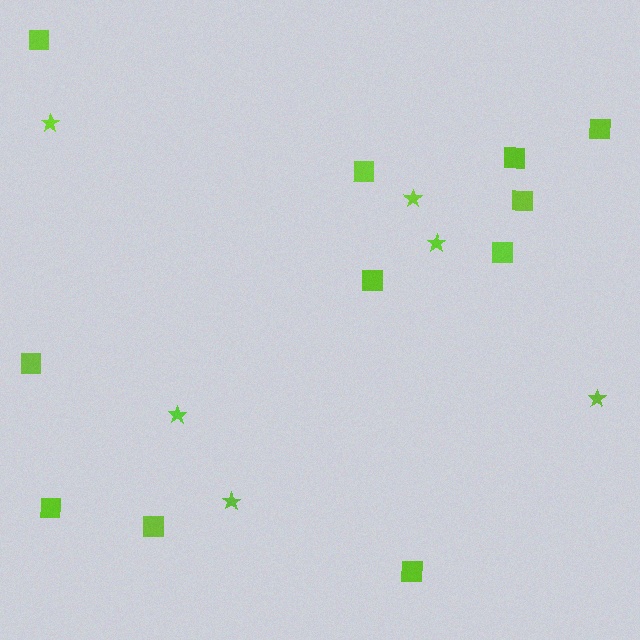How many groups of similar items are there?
There are 2 groups: one group of stars (6) and one group of squares (11).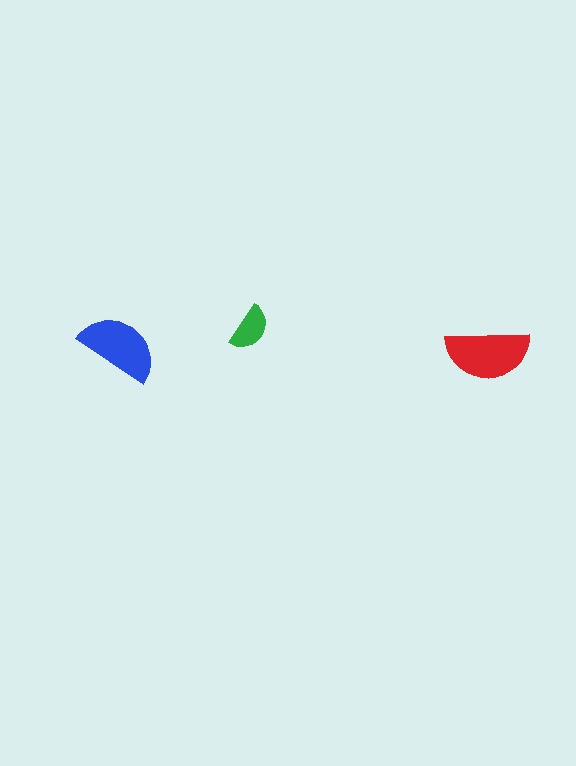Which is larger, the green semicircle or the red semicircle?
The red one.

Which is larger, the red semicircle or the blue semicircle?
The red one.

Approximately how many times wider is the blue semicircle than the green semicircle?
About 1.5 times wider.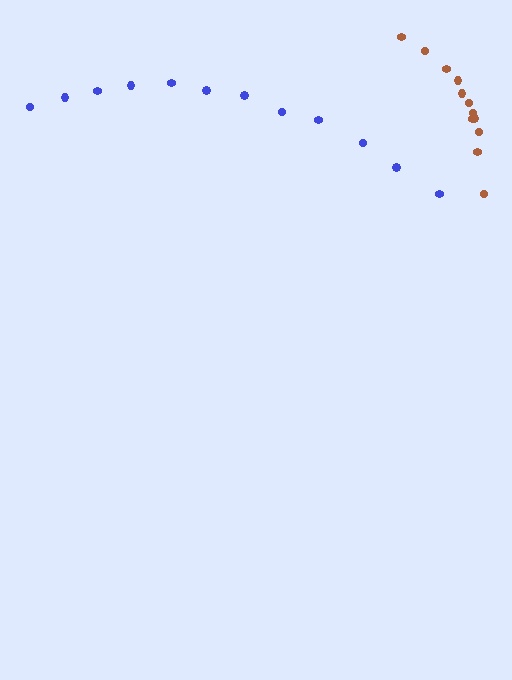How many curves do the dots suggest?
There are 2 distinct paths.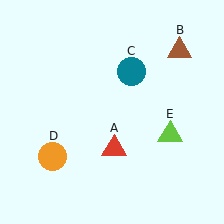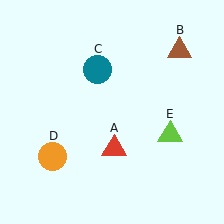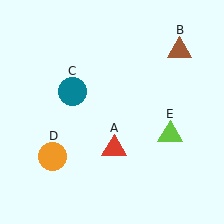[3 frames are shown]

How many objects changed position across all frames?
1 object changed position: teal circle (object C).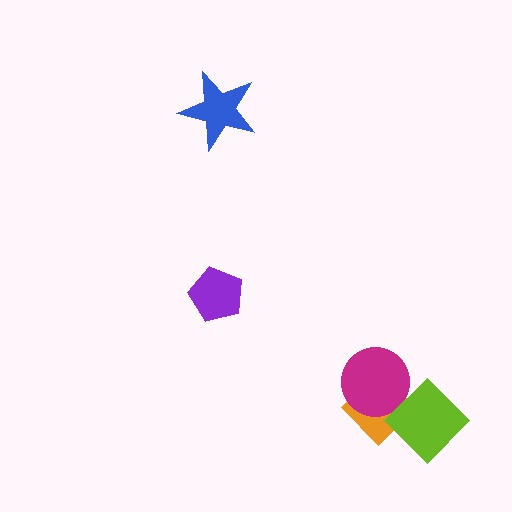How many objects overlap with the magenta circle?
2 objects overlap with the magenta circle.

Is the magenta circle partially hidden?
Yes, it is partially covered by another shape.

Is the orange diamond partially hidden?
Yes, it is partially covered by another shape.